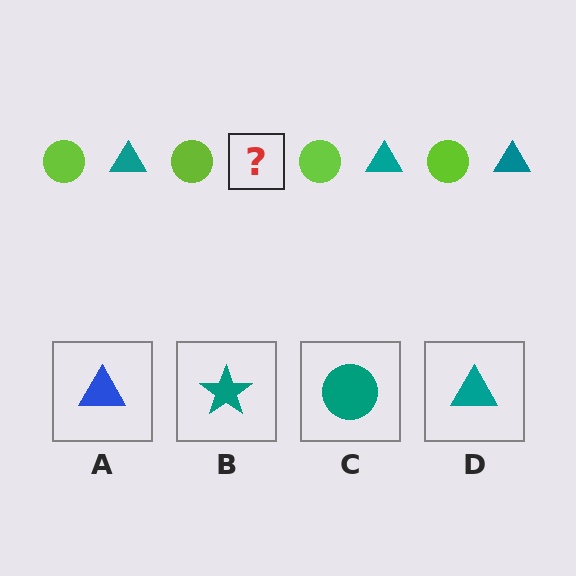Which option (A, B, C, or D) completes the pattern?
D.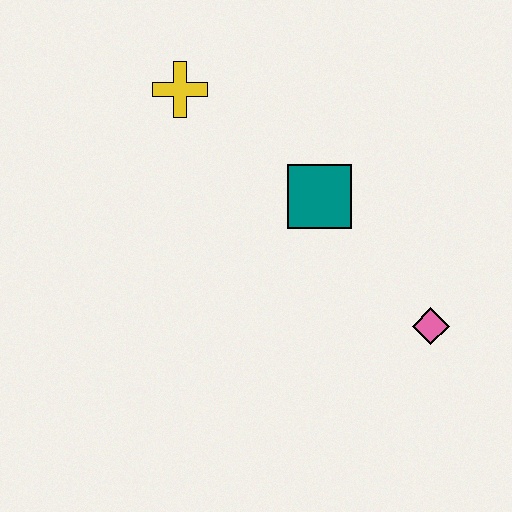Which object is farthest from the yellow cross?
The pink diamond is farthest from the yellow cross.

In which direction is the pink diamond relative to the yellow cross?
The pink diamond is to the right of the yellow cross.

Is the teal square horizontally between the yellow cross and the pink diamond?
Yes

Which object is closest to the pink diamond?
The teal square is closest to the pink diamond.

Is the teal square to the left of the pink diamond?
Yes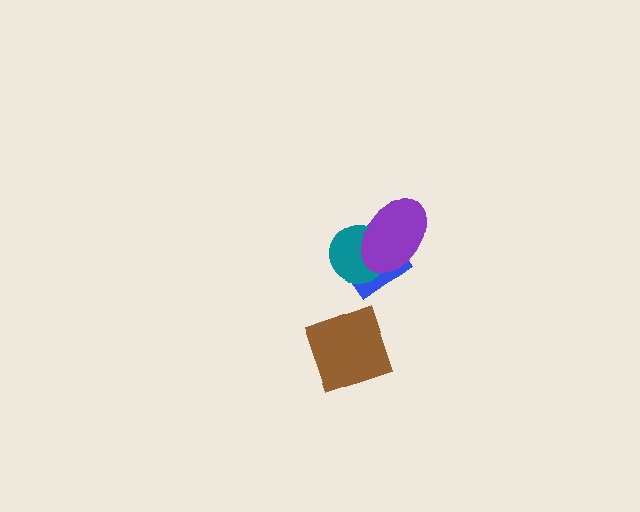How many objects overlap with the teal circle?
2 objects overlap with the teal circle.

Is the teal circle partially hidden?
Yes, it is partially covered by another shape.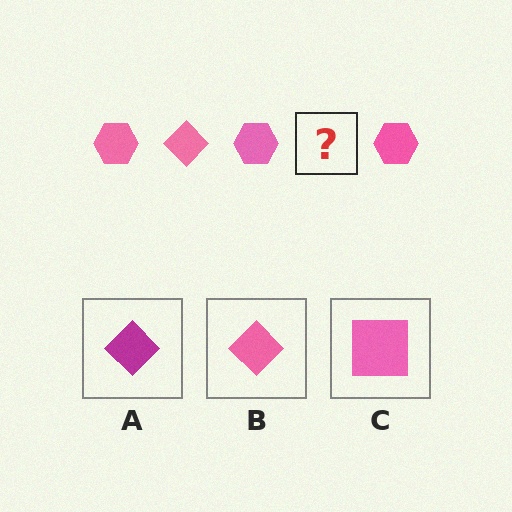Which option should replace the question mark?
Option B.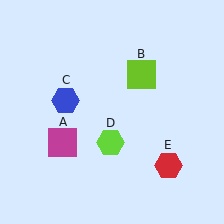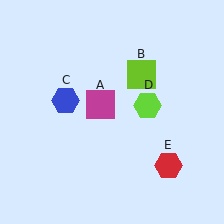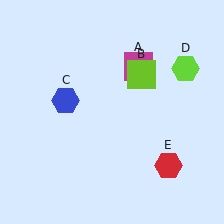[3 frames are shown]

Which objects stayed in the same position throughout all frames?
Lime square (object B) and blue hexagon (object C) and red hexagon (object E) remained stationary.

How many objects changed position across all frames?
2 objects changed position: magenta square (object A), lime hexagon (object D).